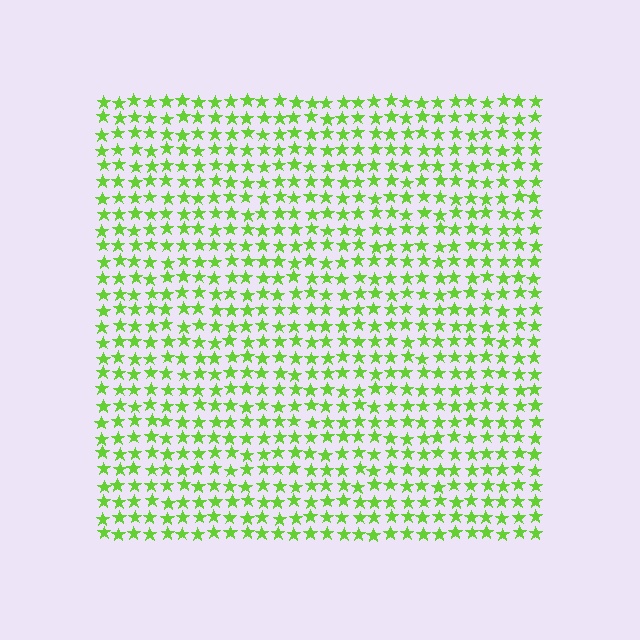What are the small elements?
The small elements are stars.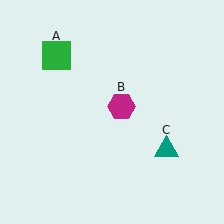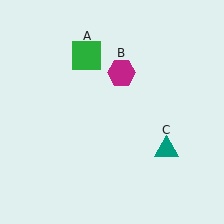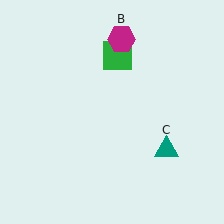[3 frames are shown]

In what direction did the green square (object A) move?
The green square (object A) moved right.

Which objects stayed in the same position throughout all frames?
Teal triangle (object C) remained stationary.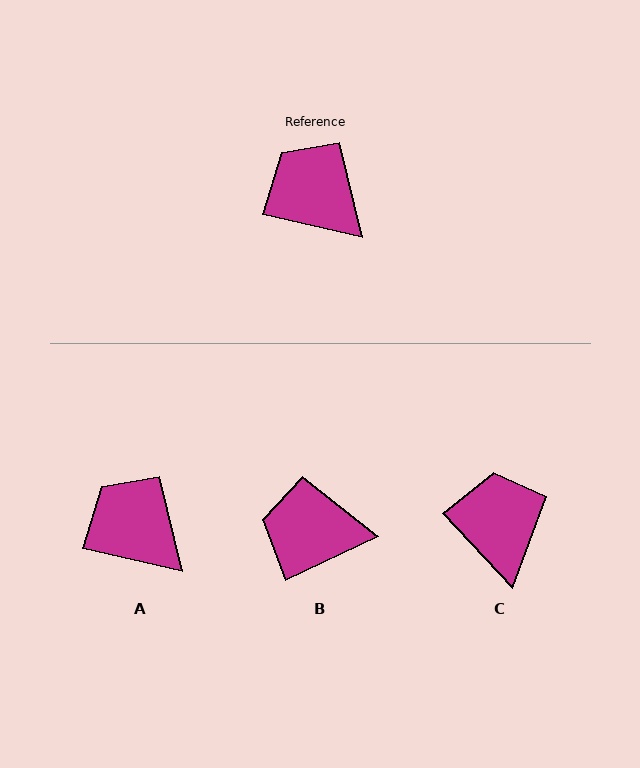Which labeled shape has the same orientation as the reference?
A.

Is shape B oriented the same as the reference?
No, it is off by about 38 degrees.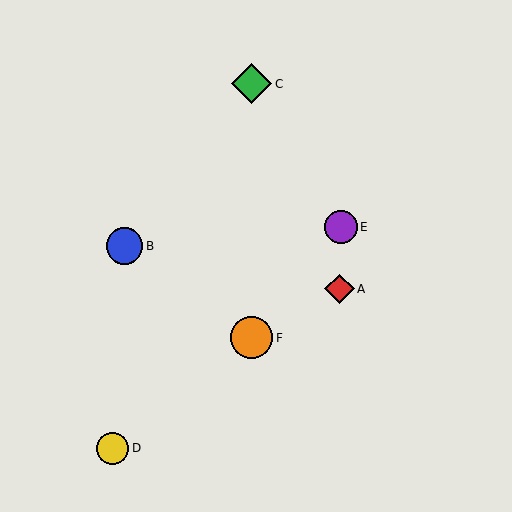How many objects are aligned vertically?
2 objects (C, F) are aligned vertically.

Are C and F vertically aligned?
Yes, both are at x≈251.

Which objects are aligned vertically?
Objects C, F are aligned vertically.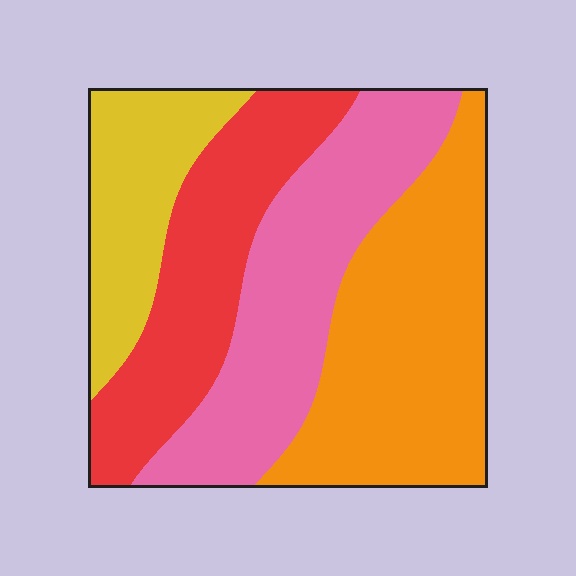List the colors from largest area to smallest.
From largest to smallest: orange, pink, red, yellow.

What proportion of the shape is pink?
Pink takes up about one quarter (1/4) of the shape.